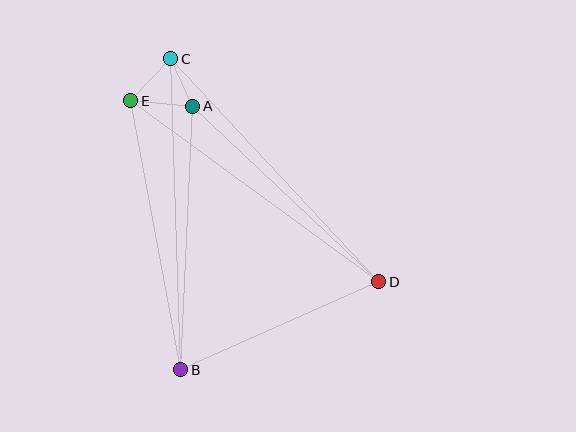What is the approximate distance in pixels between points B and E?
The distance between B and E is approximately 273 pixels.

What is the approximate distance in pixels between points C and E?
The distance between C and E is approximately 58 pixels.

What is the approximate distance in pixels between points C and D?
The distance between C and D is approximately 305 pixels.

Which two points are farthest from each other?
Points B and C are farthest from each other.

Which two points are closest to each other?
Points A and C are closest to each other.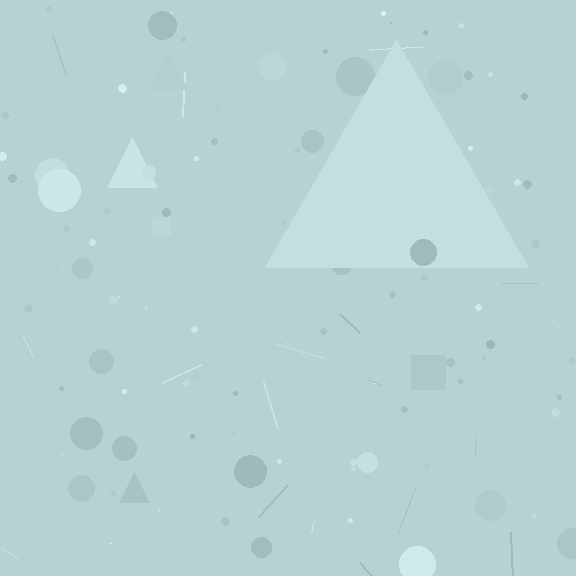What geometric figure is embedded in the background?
A triangle is embedded in the background.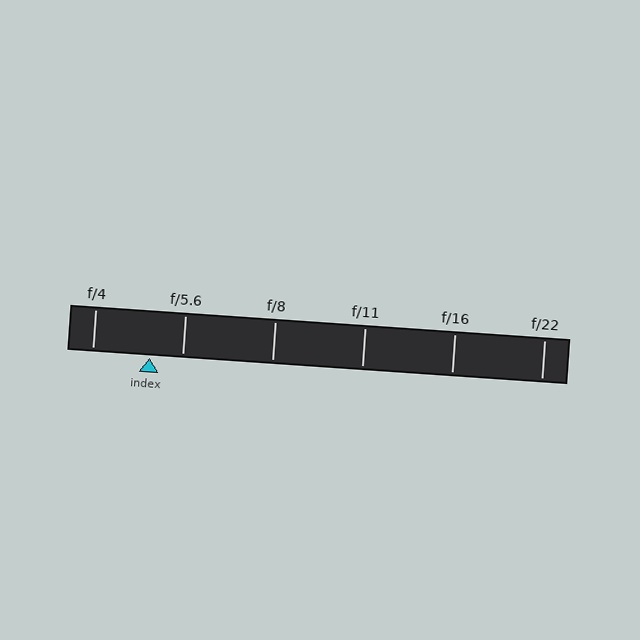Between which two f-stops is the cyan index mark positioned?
The index mark is between f/4 and f/5.6.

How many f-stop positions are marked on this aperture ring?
There are 6 f-stop positions marked.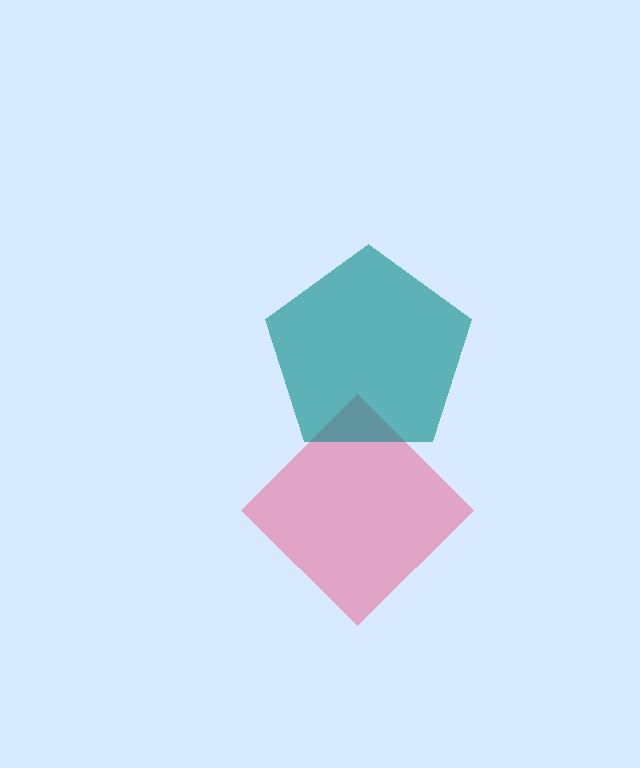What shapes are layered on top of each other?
The layered shapes are: a pink diamond, a teal pentagon.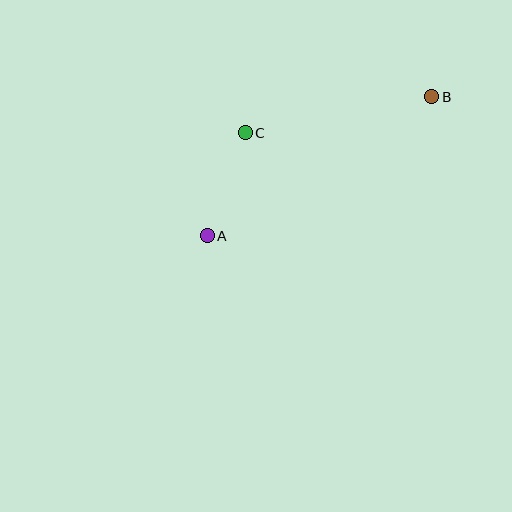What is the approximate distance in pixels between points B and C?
The distance between B and C is approximately 190 pixels.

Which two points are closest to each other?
Points A and C are closest to each other.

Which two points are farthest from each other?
Points A and B are farthest from each other.